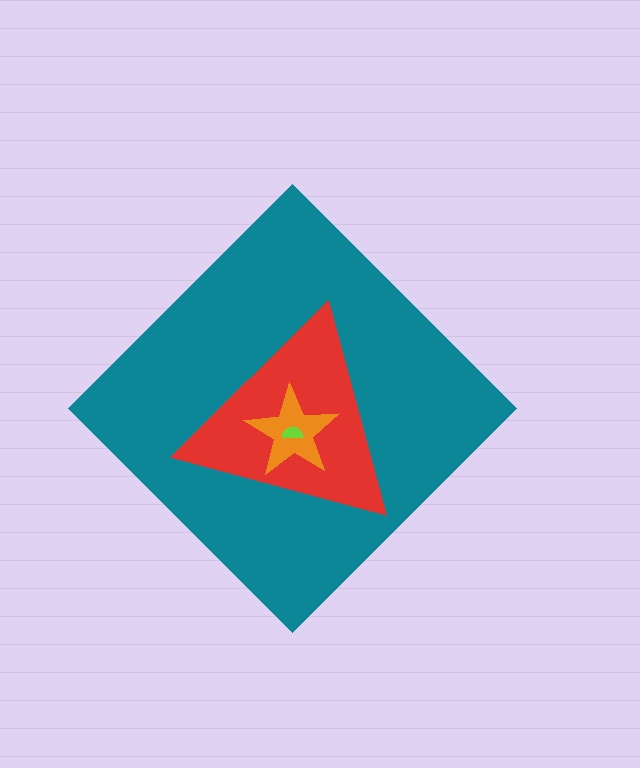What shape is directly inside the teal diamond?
The red triangle.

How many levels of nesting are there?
4.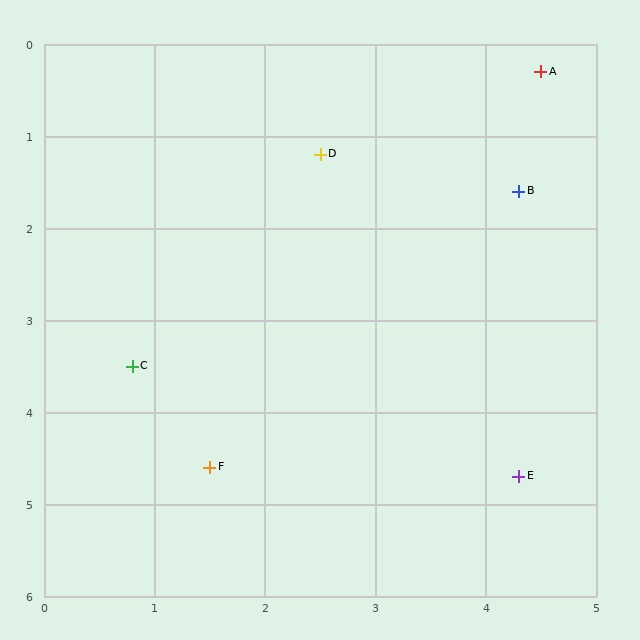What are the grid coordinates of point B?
Point B is at approximately (4.3, 1.6).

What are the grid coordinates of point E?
Point E is at approximately (4.3, 4.7).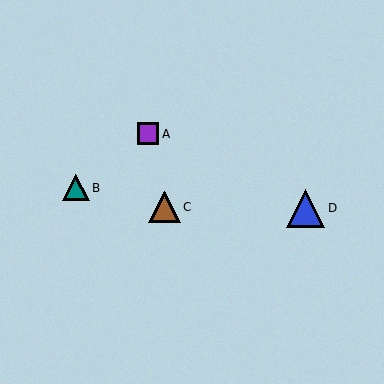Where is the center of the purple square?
The center of the purple square is at (148, 134).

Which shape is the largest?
The blue triangle (labeled D) is the largest.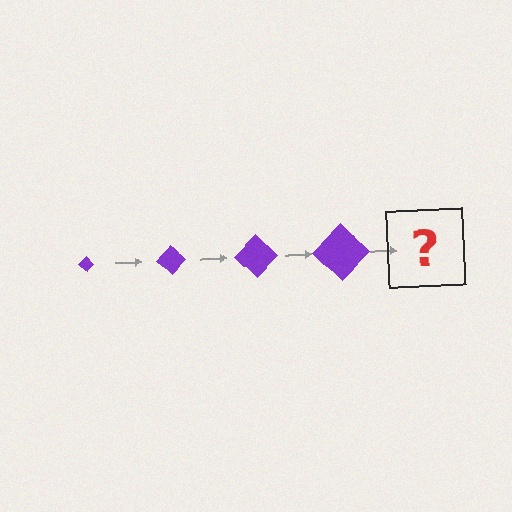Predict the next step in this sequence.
The next step is a purple diamond, larger than the previous one.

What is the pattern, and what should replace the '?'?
The pattern is that the diamond gets progressively larger each step. The '?' should be a purple diamond, larger than the previous one.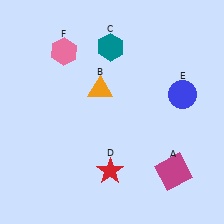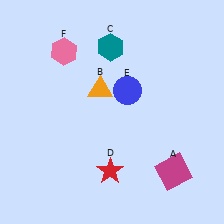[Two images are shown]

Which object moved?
The blue circle (E) moved left.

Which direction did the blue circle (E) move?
The blue circle (E) moved left.